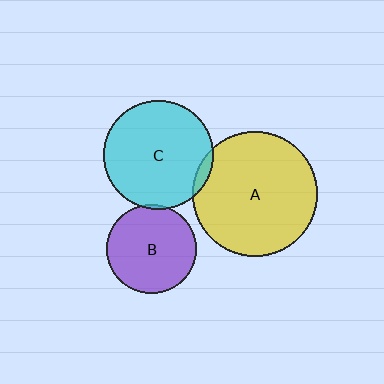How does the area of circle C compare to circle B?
Approximately 1.5 times.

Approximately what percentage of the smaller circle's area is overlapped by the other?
Approximately 5%.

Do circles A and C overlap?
Yes.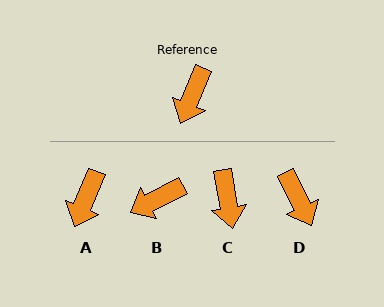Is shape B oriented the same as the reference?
No, it is off by about 41 degrees.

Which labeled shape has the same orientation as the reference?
A.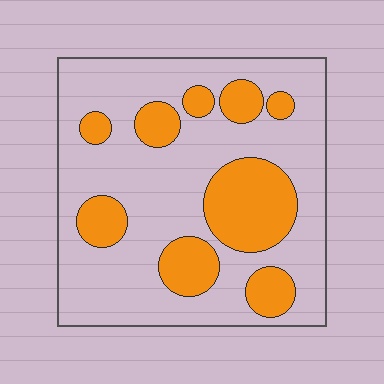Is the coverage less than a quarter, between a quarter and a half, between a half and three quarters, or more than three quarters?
Between a quarter and a half.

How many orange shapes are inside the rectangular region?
9.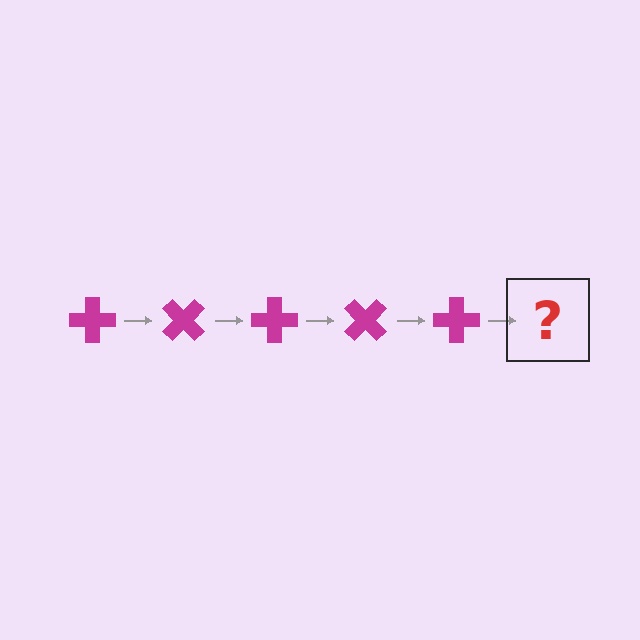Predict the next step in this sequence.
The next step is a magenta cross rotated 225 degrees.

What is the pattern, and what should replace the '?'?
The pattern is that the cross rotates 45 degrees each step. The '?' should be a magenta cross rotated 225 degrees.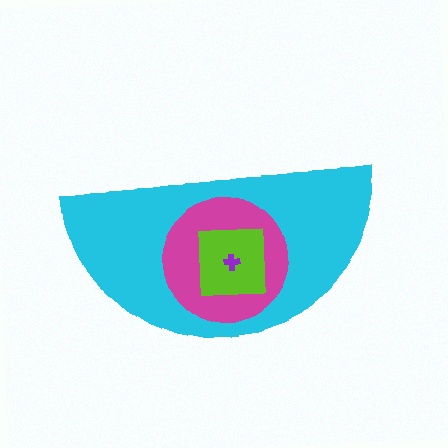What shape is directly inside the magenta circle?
The lime square.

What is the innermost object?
The purple cross.